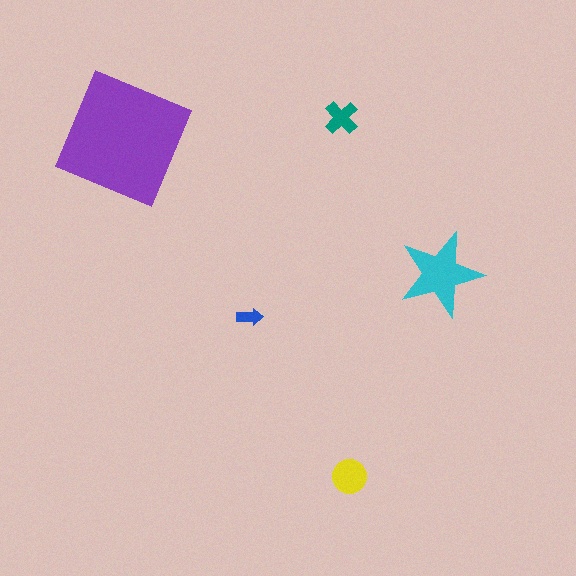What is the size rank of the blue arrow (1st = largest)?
5th.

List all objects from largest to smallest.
The purple square, the cyan star, the yellow circle, the teal cross, the blue arrow.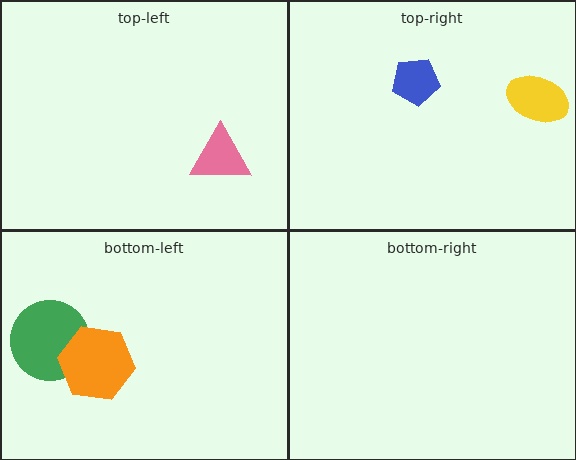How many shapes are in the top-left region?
1.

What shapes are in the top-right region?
The blue pentagon, the yellow ellipse.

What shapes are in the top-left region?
The pink triangle.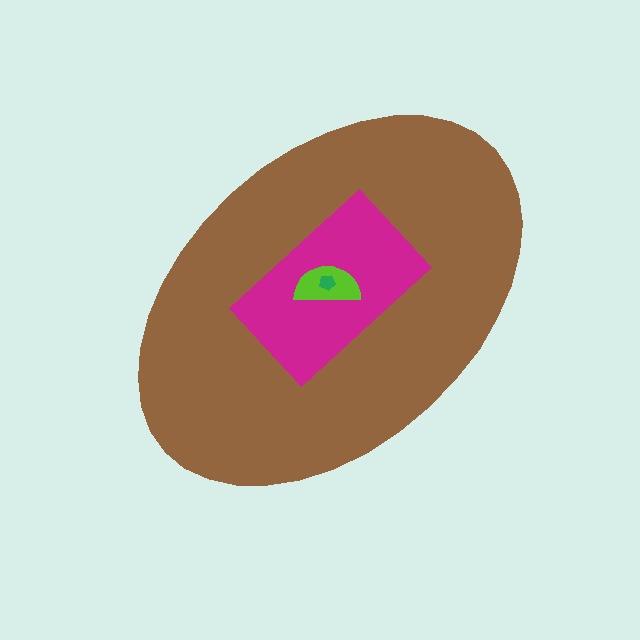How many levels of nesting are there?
4.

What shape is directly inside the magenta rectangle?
The lime semicircle.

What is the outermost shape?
The brown ellipse.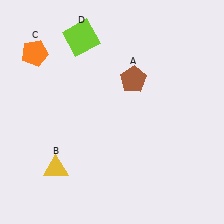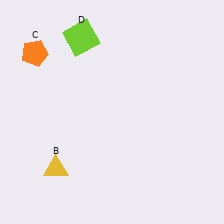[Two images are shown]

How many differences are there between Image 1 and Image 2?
There is 1 difference between the two images.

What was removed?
The brown pentagon (A) was removed in Image 2.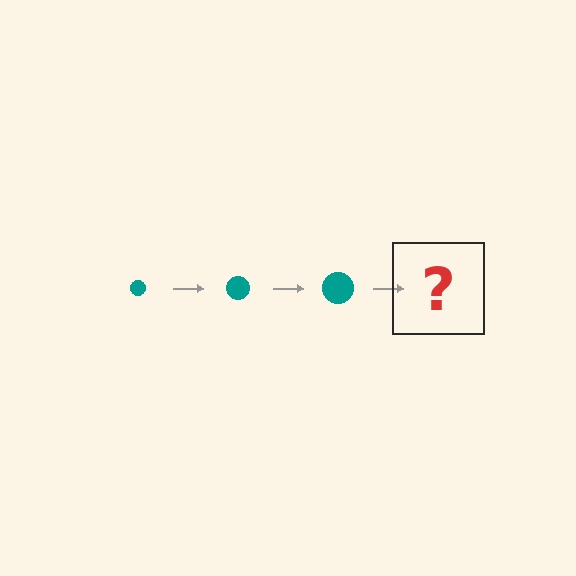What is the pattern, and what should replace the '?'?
The pattern is that the circle gets progressively larger each step. The '?' should be a teal circle, larger than the previous one.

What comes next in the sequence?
The next element should be a teal circle, larger than the previous one.